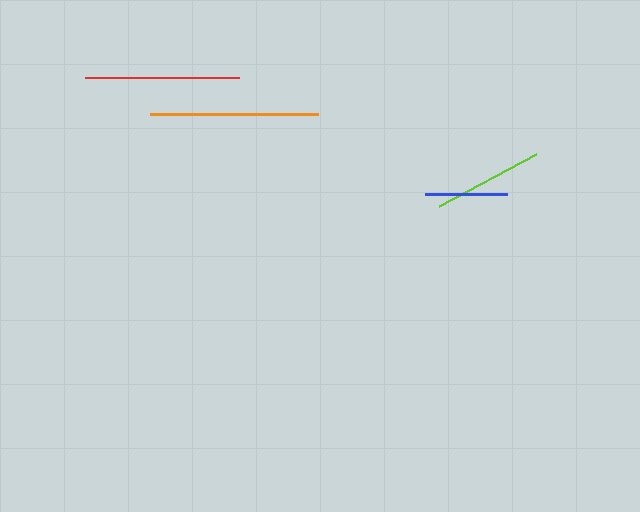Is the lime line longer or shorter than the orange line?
The orange line is longer than the lime line.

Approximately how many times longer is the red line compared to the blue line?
The red line is approximately 1.9 times the length of the blue line.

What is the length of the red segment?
The red segment is approximately 154 pixels long.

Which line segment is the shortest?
The blue line is the shortest at approximately 82 pixels.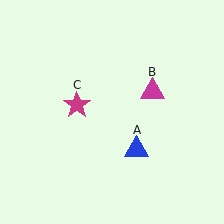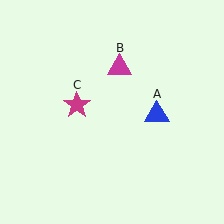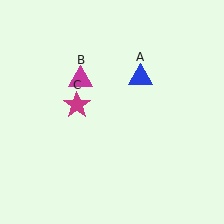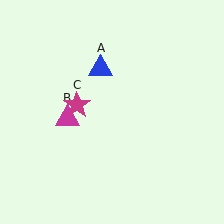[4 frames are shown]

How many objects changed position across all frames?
2 objects changed position: blue triangle (object A), magenta triangle (object B).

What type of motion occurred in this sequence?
The blue triangle (object A), magenta triangle (object B) rotated counterclockwise around the center of the scene.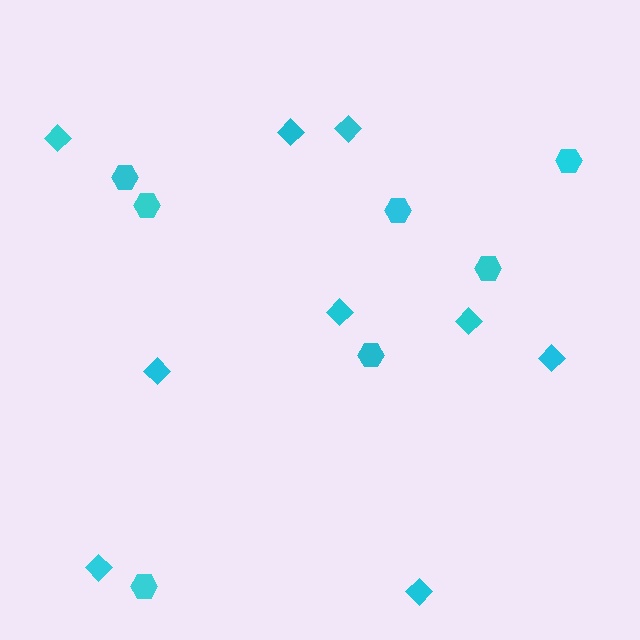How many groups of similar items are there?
There are 2 groups: one group of diamonds (9) and one group of hexagons (7).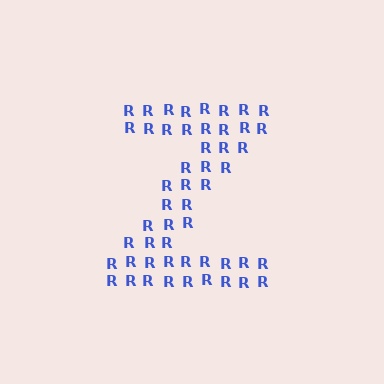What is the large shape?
The large shape is the letter Z.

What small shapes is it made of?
It is made of small letter R's.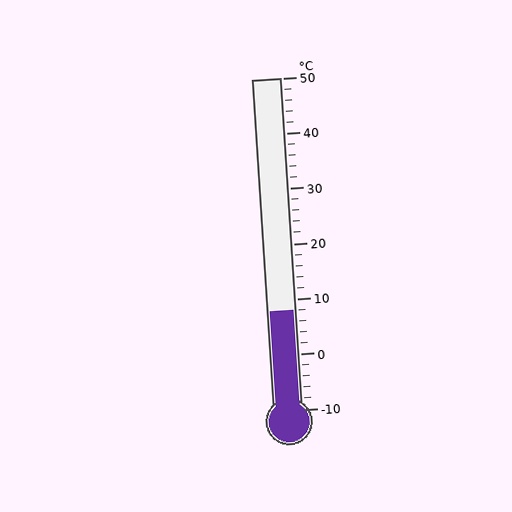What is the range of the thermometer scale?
The thermometer scale ranges from -10°C to 50°C.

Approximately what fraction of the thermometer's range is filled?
The thermometer is filled to approximately 30% of its range.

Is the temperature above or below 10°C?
The temperature is below 10°C.